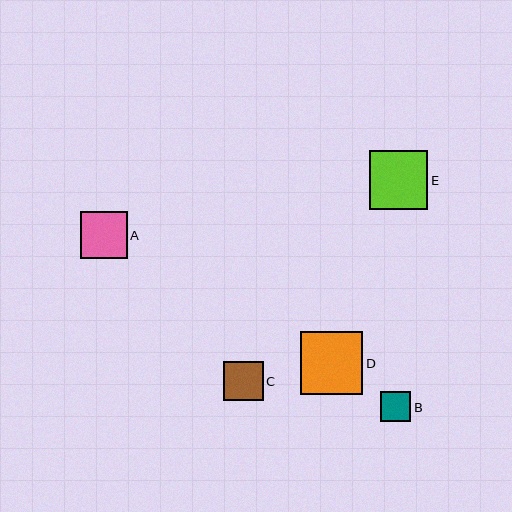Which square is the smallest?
Square B is the smallest with a size of approximately 31 pixels.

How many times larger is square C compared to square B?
Square C is approximately 1.3 times the size of square B.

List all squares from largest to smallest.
From largest to smallest: D, E, A, C, B.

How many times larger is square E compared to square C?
Square E is approximately 1.5 times the size of square C.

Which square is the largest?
Square D is the largest with a size of approximately 63 pixels.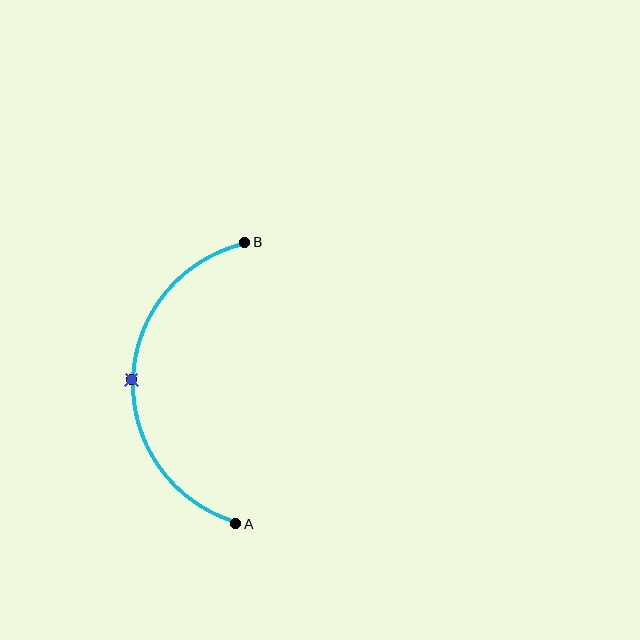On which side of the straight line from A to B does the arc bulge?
The arc bulges to the left of the straight line connecting A and B.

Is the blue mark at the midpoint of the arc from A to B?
Yes. The blue mark lies on the arc at equal arc-length from both A and B — it is the arc midpoint.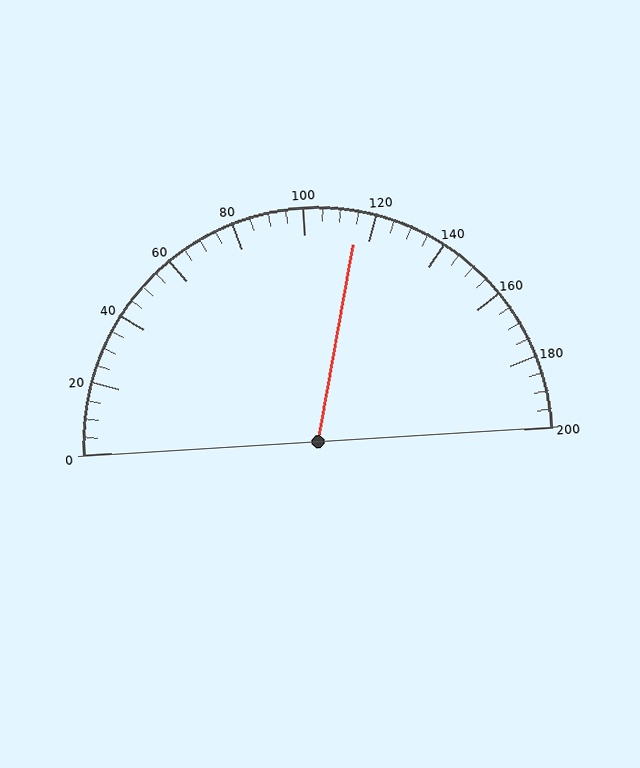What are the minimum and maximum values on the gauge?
The gauge ranges from 0 to 200.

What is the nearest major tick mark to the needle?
The nearest major tick mark is 120.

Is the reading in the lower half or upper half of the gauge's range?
The reading is in the upper half of the range (0 to 200).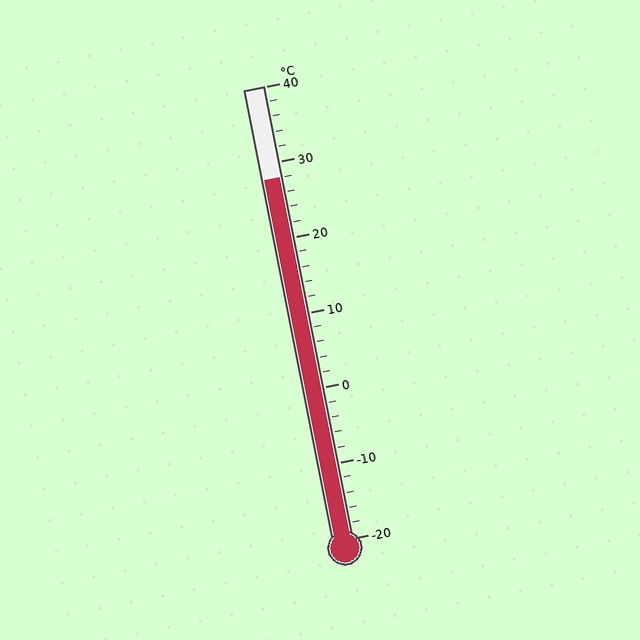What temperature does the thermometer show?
The thermometer shows approximately 28°C.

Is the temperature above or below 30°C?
The temperature is below 30°C.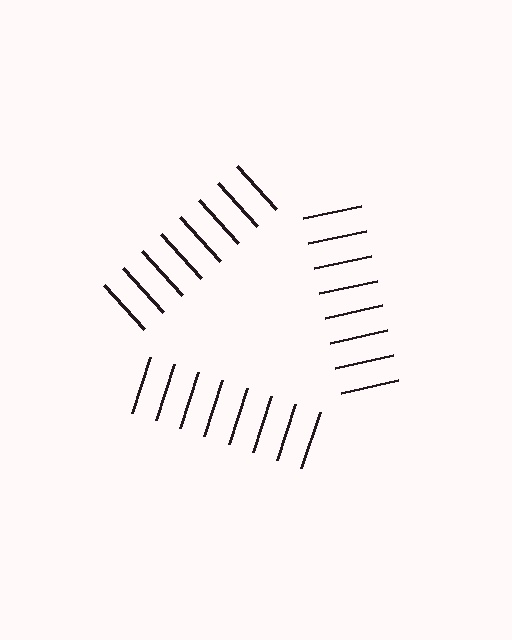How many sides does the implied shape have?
3 sides — the line-ends trace a triangle.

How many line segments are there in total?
24 — 8 along each of the 3 edges.